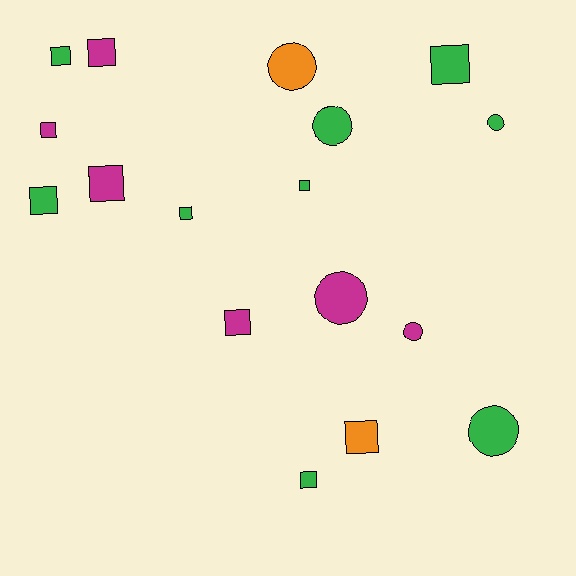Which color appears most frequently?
Green, with 9 objects.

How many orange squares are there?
There is 1 orange square.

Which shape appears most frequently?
Square, with 11 objects.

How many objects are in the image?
There are 17 objects.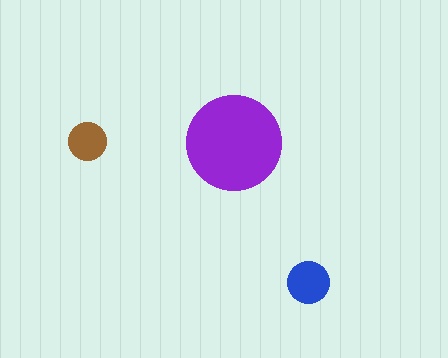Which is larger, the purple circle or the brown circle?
The purple one.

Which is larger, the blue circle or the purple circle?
The purple one.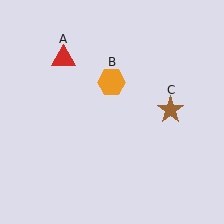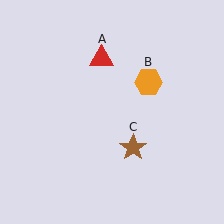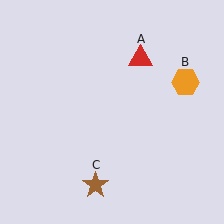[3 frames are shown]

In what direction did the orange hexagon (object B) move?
The orange hexagon (object B) moved right.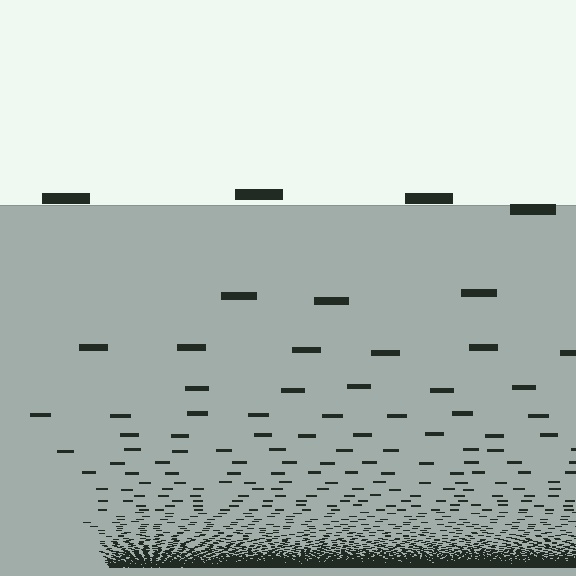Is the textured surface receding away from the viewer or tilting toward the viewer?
The surface appears to tilt toward the viewer. Texture elements get larger and sparser toward the top.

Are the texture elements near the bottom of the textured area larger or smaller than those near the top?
Smaller. The gradient is inverted — elements near the bottom are smaller and denser.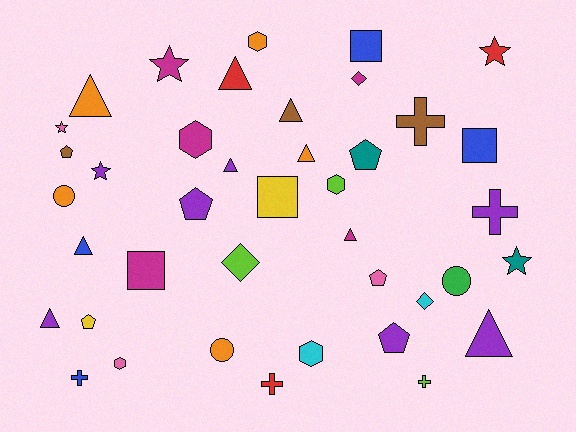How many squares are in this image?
There are 4 squares.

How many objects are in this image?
There are 40 objects.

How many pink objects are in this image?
There are 3 pink objects.